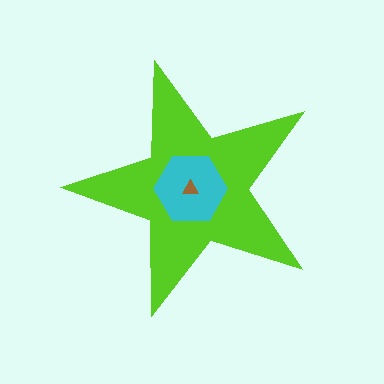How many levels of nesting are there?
3.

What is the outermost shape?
The lime star.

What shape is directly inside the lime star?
The cyan hexagon.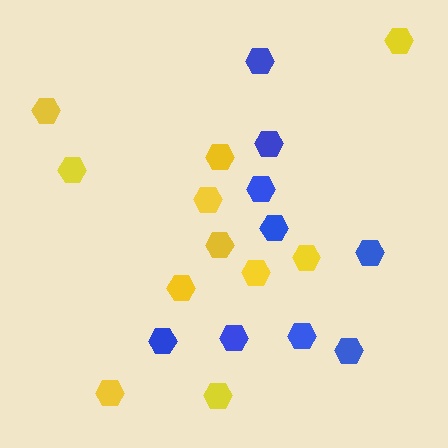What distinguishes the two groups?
There are 2 groups: one group of yellow hexagons (11) and one group of blue hexagons (9).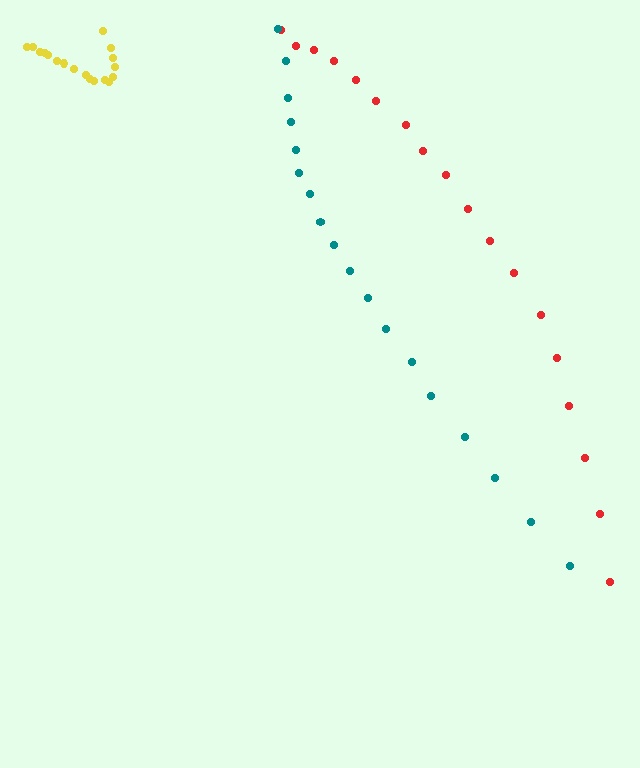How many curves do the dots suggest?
There are 3 distinct paths.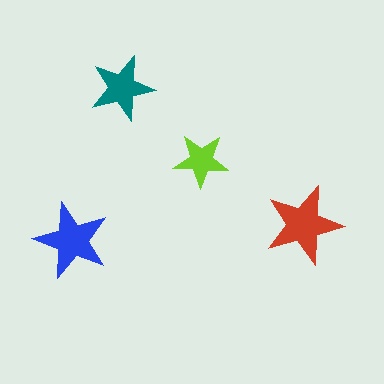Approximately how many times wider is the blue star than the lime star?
About 1.5 times wider.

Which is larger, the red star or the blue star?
The red one.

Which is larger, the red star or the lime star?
The red one.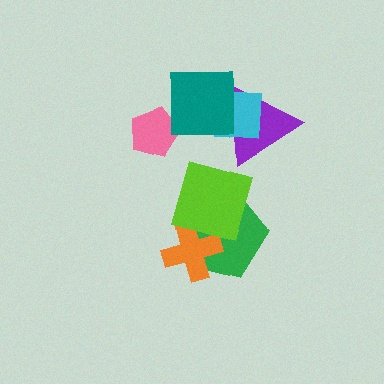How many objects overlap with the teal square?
2 objects overlap with the teal square.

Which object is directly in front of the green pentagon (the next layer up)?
The orange cross is directly in front of the green pentagon.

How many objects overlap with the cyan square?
2 objects overlap with the cyan square.